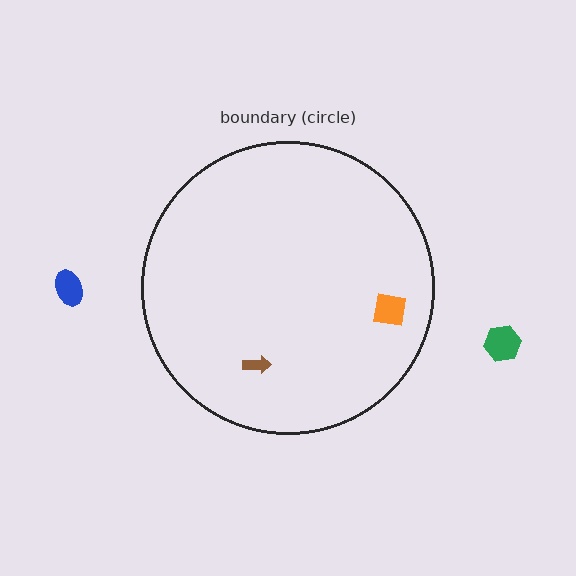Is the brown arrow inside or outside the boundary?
Inside.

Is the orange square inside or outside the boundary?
Inside.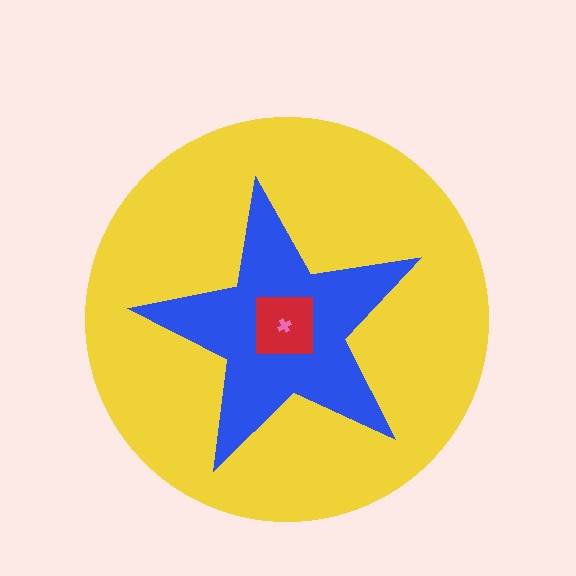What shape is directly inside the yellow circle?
The blue star.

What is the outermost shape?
The yellow circle.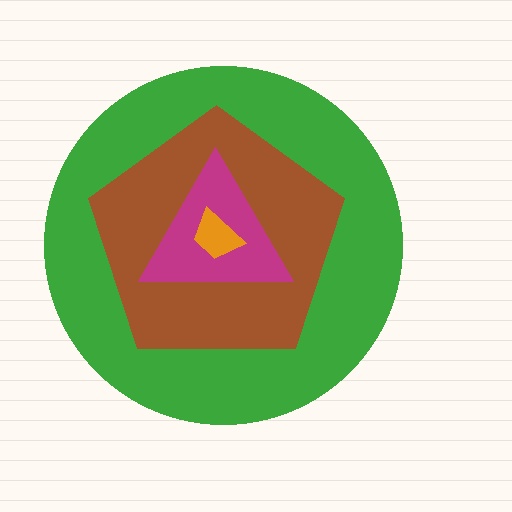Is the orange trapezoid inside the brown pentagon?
Yes.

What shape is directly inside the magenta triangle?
The orange trapezoid.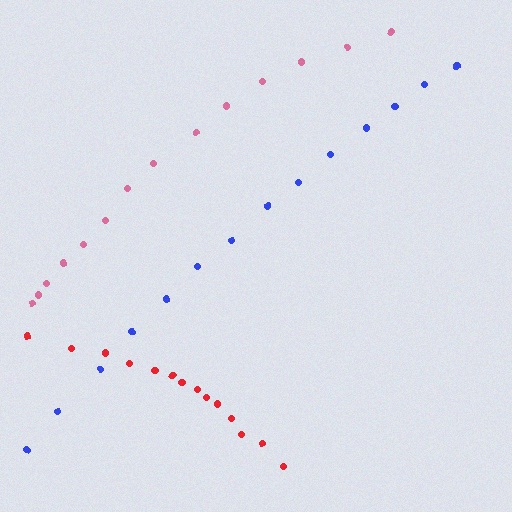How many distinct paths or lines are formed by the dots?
There are 3 distinct paths.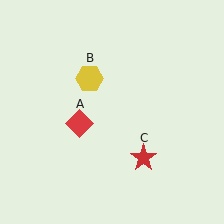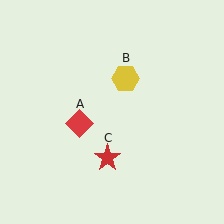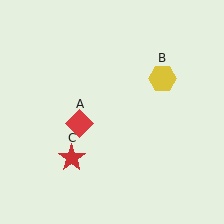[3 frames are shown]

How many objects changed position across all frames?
2 objects changed position: yellow hexagon (object B), red star (object C).